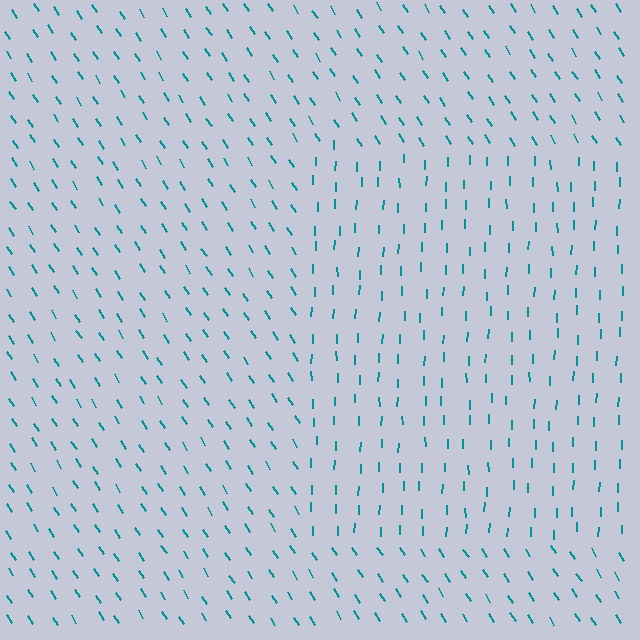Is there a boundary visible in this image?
Yes, there is a texture boundary formed by a change in line orientation.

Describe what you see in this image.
The image is filled with small teal line segments. A rectangle region in the image has lines oriented differently from the surrounding lines, creating a visible texture boundary.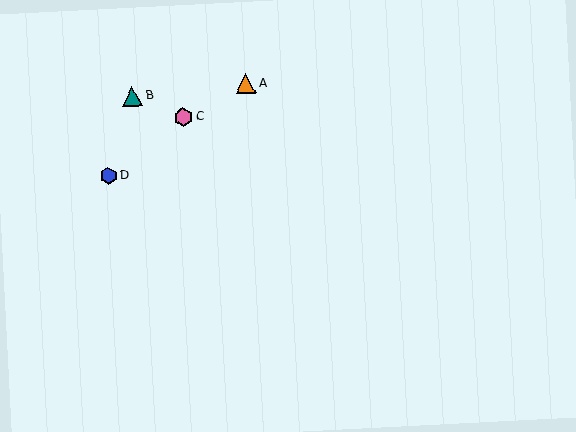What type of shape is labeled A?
Shape A is an orange triangle.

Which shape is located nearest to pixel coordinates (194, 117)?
The pink hexagon (labeled C) at (183, 117) is nearest to that location.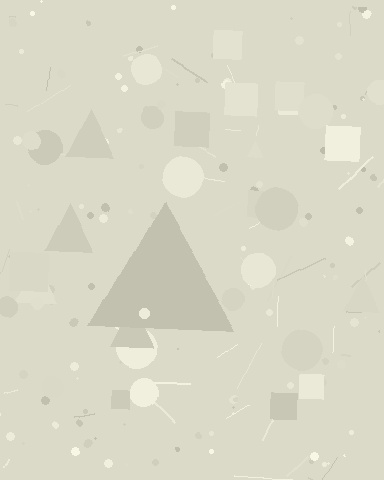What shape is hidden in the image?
A triangle is hidden in the image.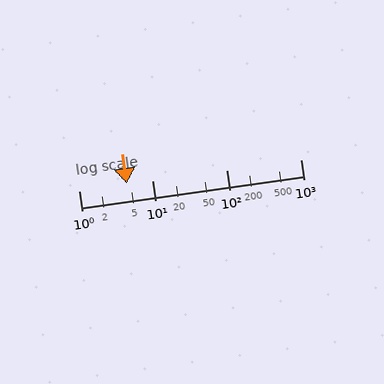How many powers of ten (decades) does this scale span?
The scale spans 3 decades, from 1 to 1000.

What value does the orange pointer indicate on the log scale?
The pointer indicates approximately 4.4.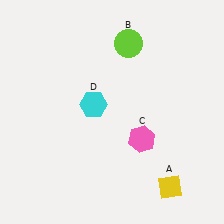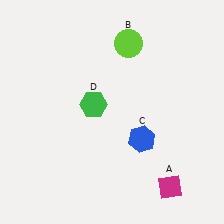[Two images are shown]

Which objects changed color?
A changed from yellow to magenta. C changed from pink to blue. D changed from cyan to green.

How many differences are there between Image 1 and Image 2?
There are 3 differences between the two images.